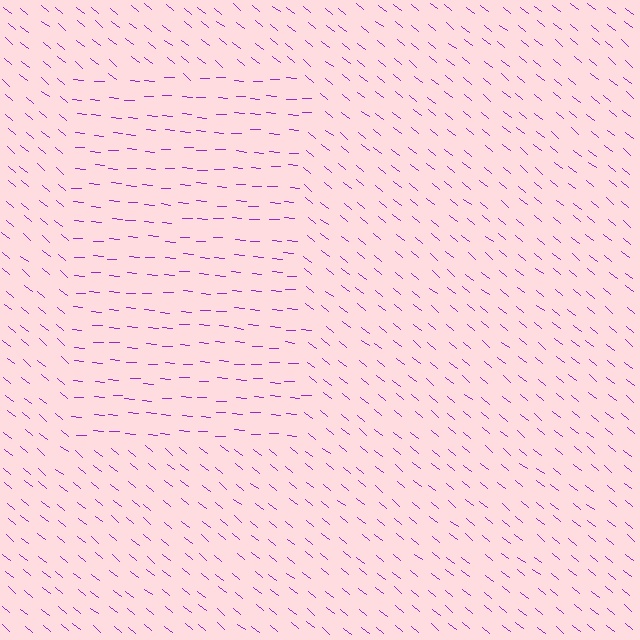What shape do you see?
I see a rectangle.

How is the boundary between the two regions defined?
The boundary is defined purely by a change in line orientation (approximately 35 degrees difference). All lines are the same color and thickness.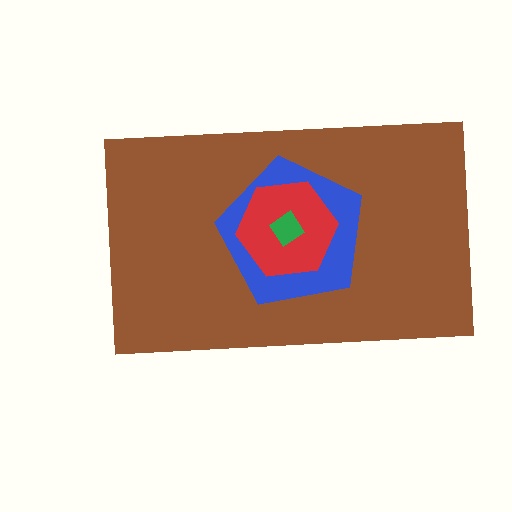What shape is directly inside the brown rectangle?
The blue pentagon.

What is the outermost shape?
The brown rectangle.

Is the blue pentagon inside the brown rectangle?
Yes.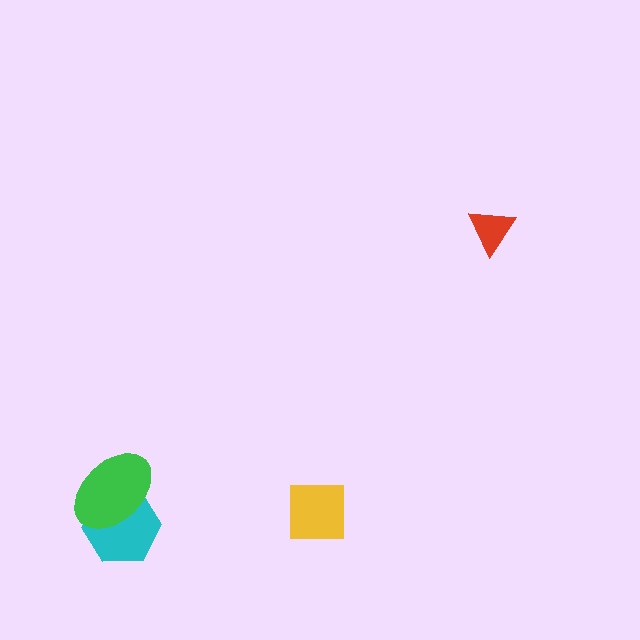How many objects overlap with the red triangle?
0 objects overlap with the red triangle.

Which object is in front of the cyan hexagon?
The green ellipse is in front of the cyan hexagon.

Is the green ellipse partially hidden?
No, no other shape covers it.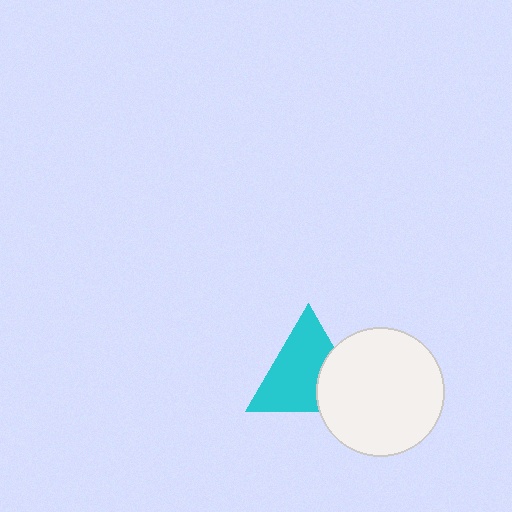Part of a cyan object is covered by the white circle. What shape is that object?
It is a triangle.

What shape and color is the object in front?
The object in front is a white circle.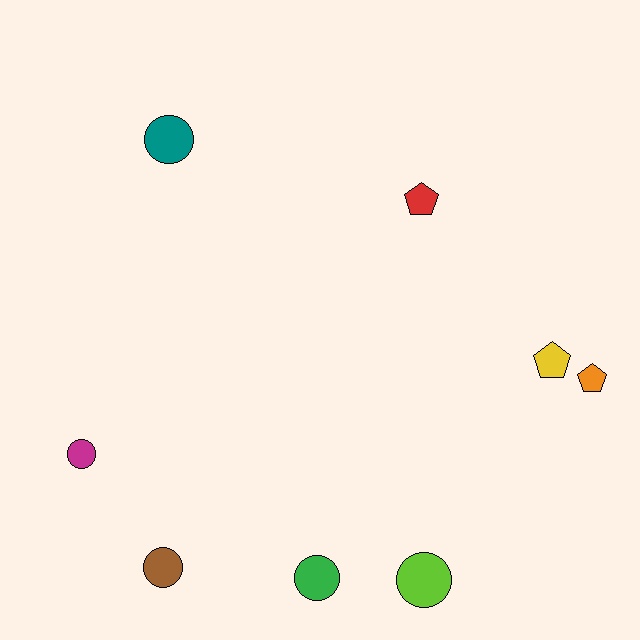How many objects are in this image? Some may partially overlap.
There are 8 objects.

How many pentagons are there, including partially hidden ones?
There are 3 pentagons.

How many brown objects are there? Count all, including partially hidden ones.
There is 1 brown object.